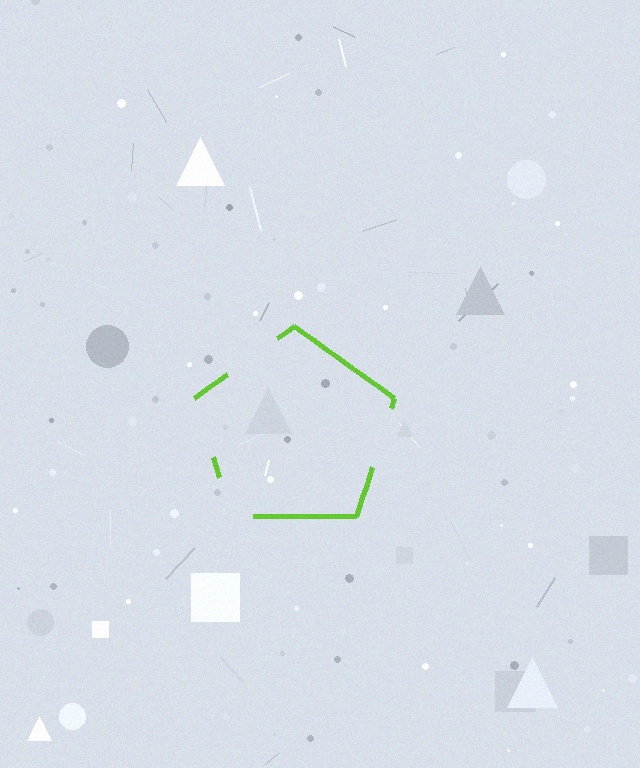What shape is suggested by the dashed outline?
The dashed outline suggests a pentagon.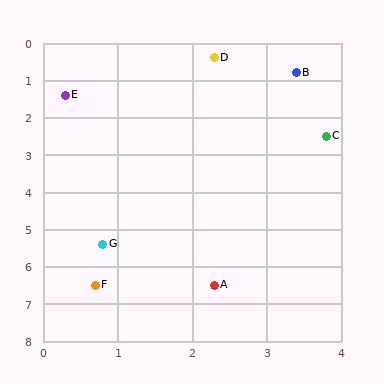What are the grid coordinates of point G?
Point G is at approximately (0.8, 5.4).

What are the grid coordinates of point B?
Point B is at approximately (3.4, 0.8).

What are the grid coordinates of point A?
Point A is at approximately (2.3, 6.5).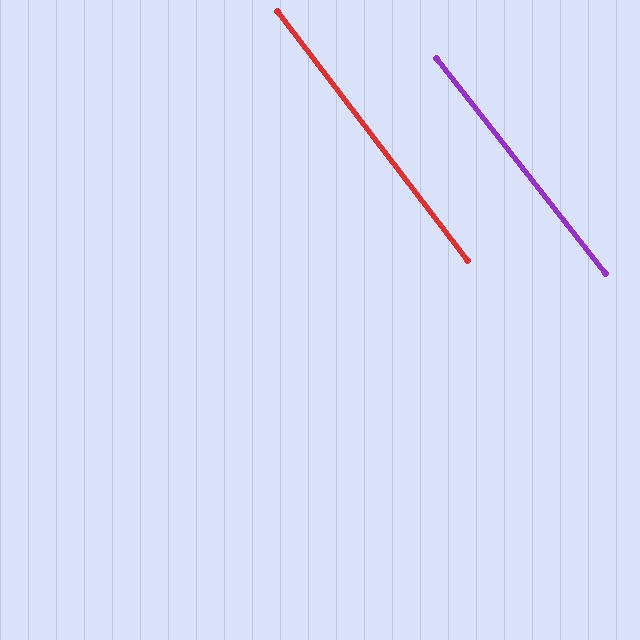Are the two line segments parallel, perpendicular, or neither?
Parallel — their directions differ by only 0.8°.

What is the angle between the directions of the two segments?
Approximately 1 degree.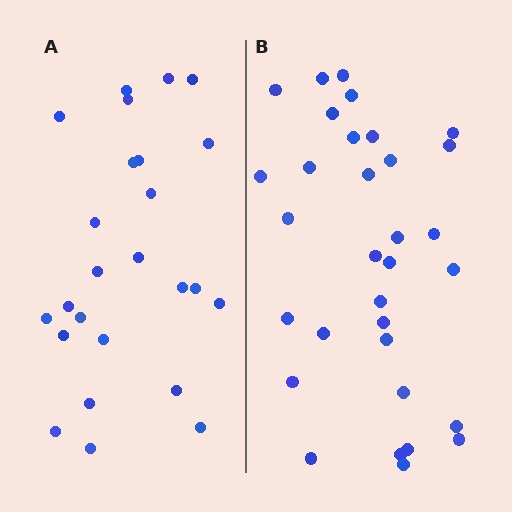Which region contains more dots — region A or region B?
Region B (the right region) has more dots.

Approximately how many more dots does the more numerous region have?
Region B has roughly 8 or so more dots than region A.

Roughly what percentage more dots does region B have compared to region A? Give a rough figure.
About 30% more.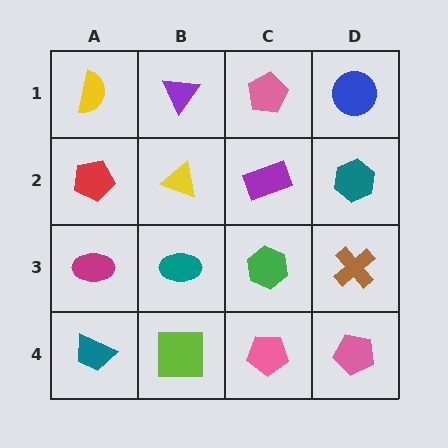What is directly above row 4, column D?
A brown cross.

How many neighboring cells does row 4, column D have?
2.